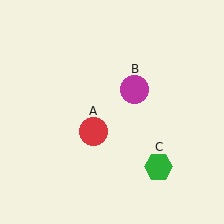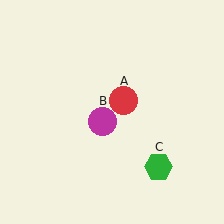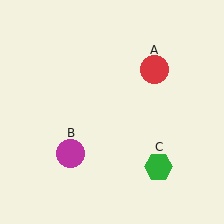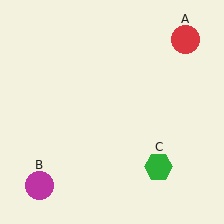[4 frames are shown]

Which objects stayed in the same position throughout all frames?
Green hexagon (object C) remained stationary.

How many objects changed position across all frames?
2 objects changed position: red circle (object A), magenta circle (object B).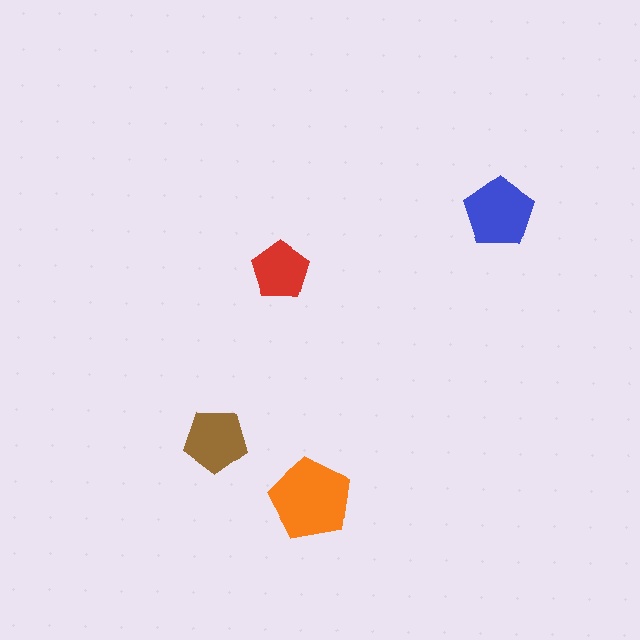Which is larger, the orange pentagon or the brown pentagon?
The orange one.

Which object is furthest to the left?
The brown pentagon is leftmost.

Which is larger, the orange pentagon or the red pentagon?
The orange one.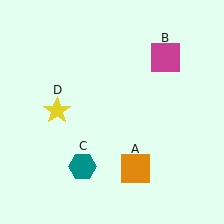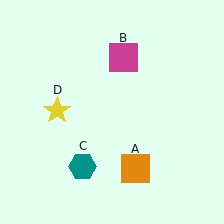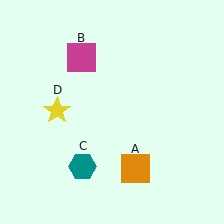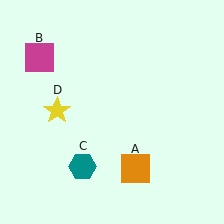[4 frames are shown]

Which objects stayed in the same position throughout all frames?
Orange square (object A) and teal hexagon (object C) and yellow star (object D) remained stationary.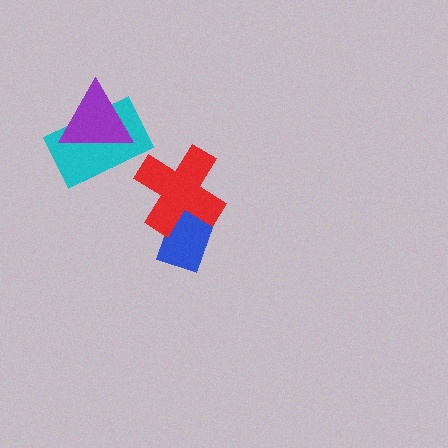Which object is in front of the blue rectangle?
The red cross is in front of the blue rectangle.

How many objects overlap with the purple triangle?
1 object overlaps with the purple triangle.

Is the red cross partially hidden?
No, no other shape covers it.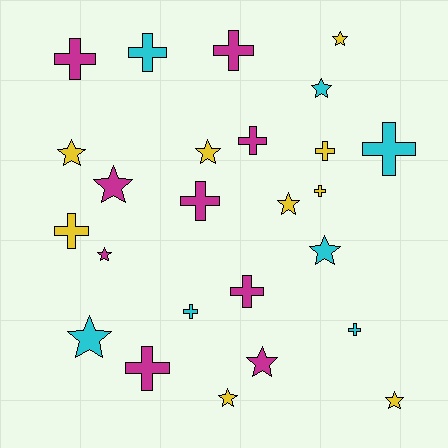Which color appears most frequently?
Yellow, with 9 objects.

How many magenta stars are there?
There are 3 magenta stars.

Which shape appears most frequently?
Cross, with 13 objects.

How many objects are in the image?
There are 25 objects.